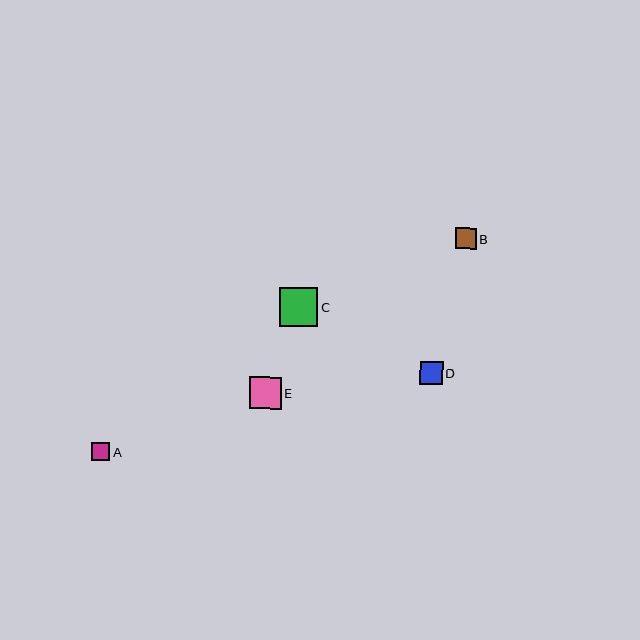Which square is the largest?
Square C is the largest with a size of approximately 39 pixels.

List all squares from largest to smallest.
From largest to smallest: C, E, D, B, A.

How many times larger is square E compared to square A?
Square E is approximately 1.8 times the size of square A.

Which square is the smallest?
Square A is the smallest with a size of approximately 18 pixels.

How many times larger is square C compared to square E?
Square C is approximately 1.2 times the size of square E.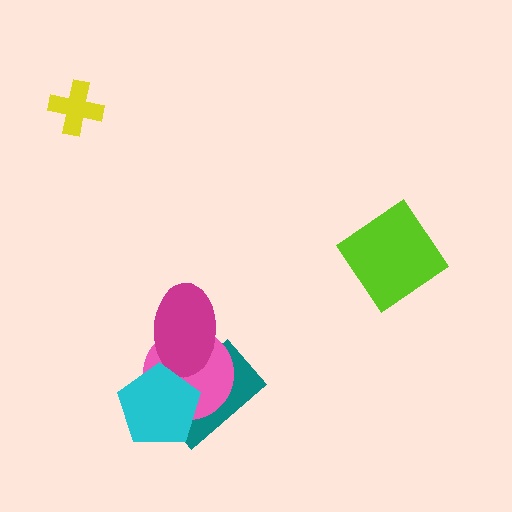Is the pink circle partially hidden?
Yes, it is partially covered by another shape.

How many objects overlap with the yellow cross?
0 objects overlap with the yellow cross.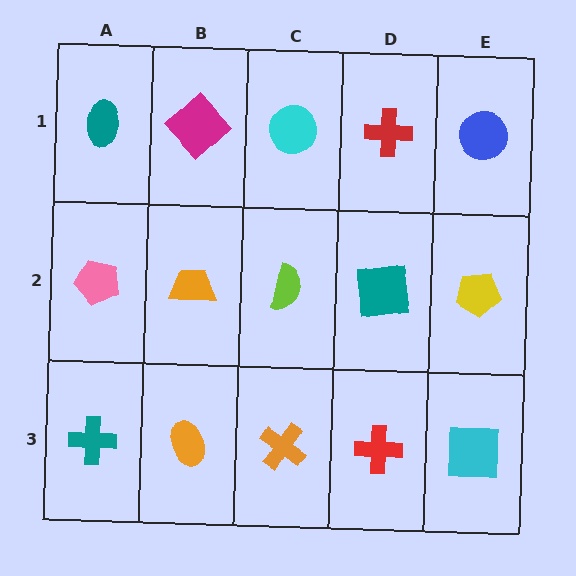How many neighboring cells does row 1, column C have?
3.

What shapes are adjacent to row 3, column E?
A yellow pentagon (row 2, column E), a red cross (row 3, column D).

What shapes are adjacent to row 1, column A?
A pink pentagon (row 2, column A), a magenta diamond (row 1, column B).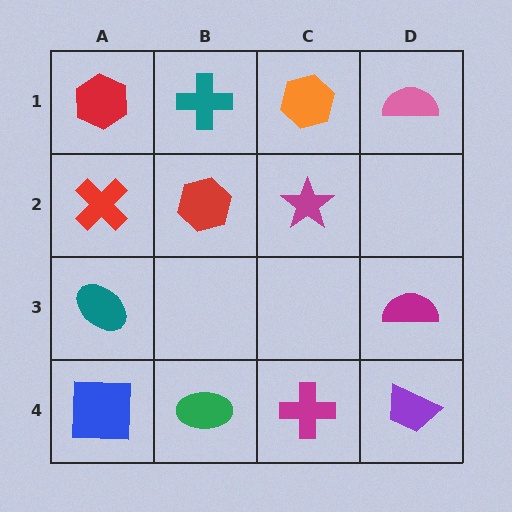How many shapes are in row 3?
2 shapes.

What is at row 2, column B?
A red hexagon.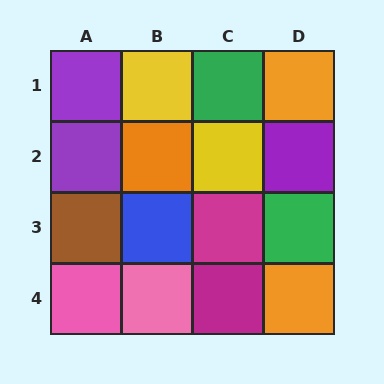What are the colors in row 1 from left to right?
Purple, yellow, green, orange.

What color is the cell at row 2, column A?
Purple.